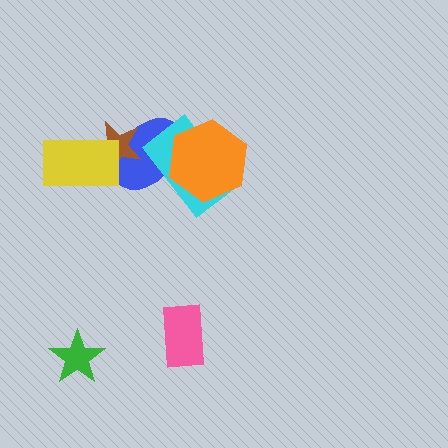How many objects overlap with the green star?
0 objects overlap with the green star.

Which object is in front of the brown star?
The yellow rectangle is in front of the brown star.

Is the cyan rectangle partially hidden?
Yes, it is partially covered by another shape.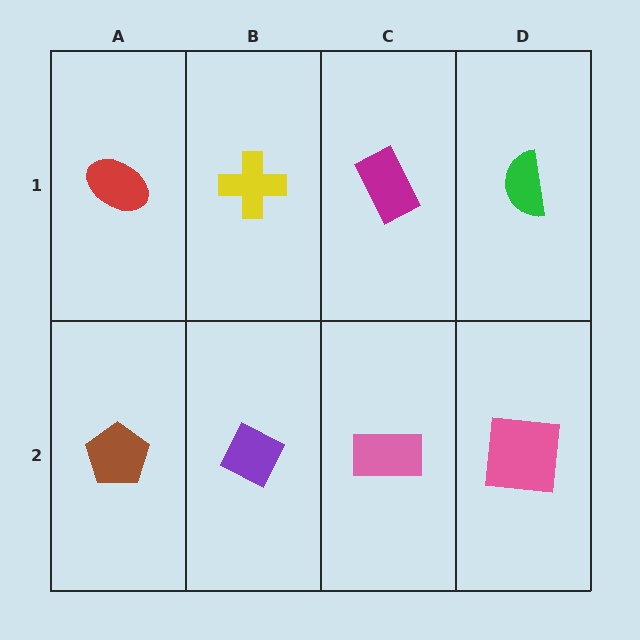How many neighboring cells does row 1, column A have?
2.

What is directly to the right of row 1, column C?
A green semicircle.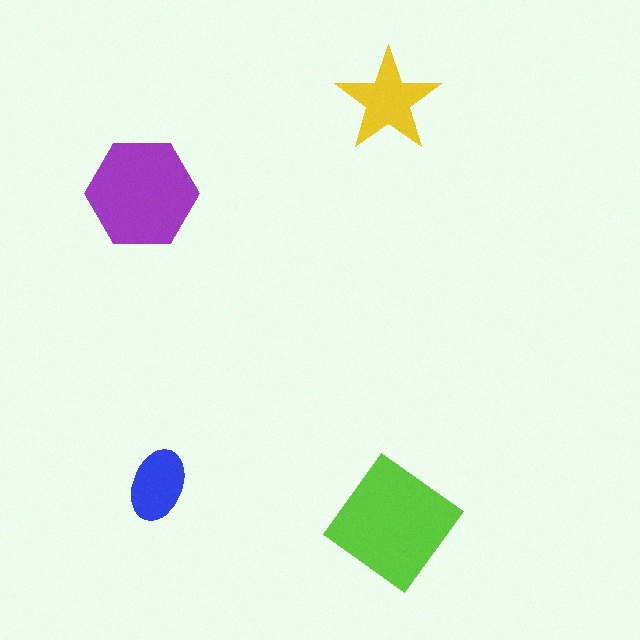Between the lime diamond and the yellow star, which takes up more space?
The lime diamond.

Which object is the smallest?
The blue ellipse.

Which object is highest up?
The yellow star is topmost.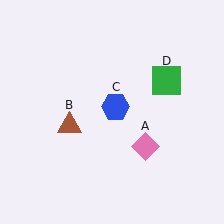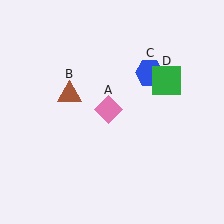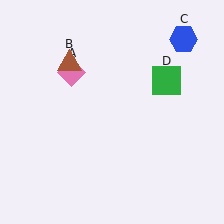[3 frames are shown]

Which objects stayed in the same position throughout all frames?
Green square (object D) remained stationary.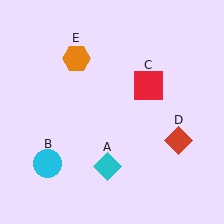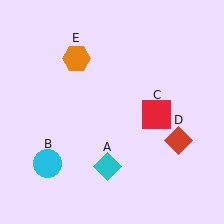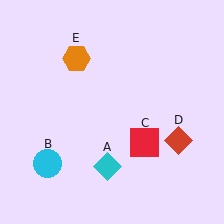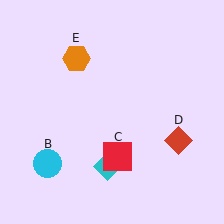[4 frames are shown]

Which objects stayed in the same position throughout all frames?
Cyan diamond (object A) and cyan circle (object B) and red diamond (object D) and orange hexagon (object E) remained stationary.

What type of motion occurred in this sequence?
The red square (object C) rotated clockwise around the center of the scene.